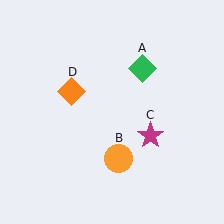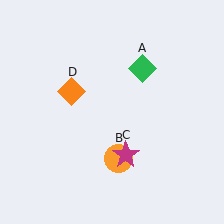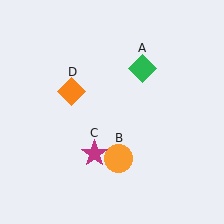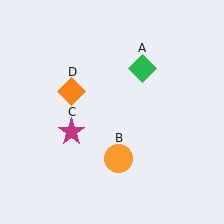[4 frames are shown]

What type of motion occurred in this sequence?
The magenta star (object C) rotated clockwise around the center of the scene.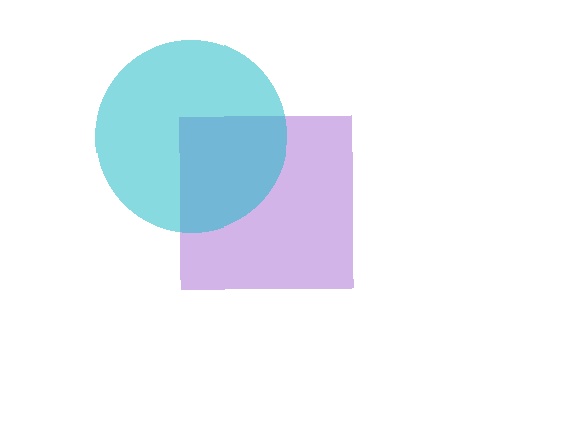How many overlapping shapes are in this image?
There are 2 overlapping shapes in the image.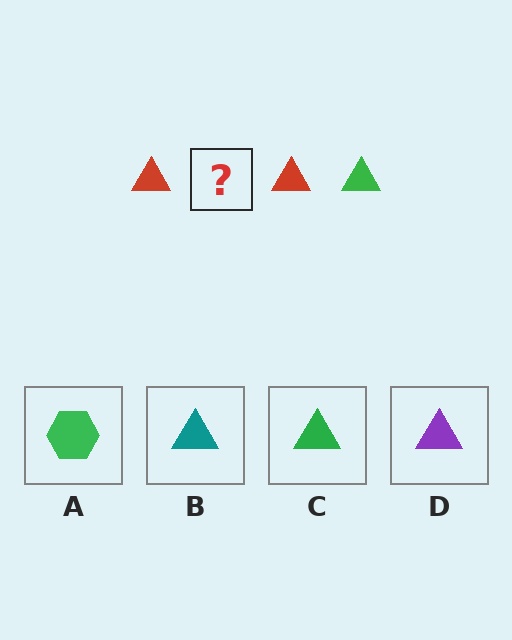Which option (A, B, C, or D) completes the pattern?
C.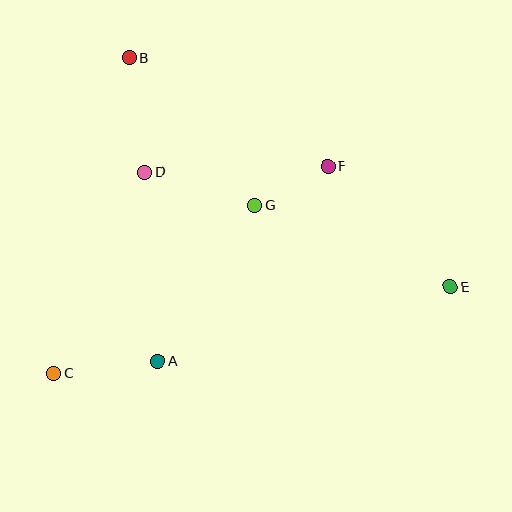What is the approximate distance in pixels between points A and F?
The distance between A and F is approximately 259 pixels.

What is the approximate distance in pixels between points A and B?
The distance between A and B is approximately 305 pixels.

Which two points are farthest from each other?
Points C and E are farthest from each other.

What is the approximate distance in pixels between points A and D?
The distance between A and D is approximately 190 pixels.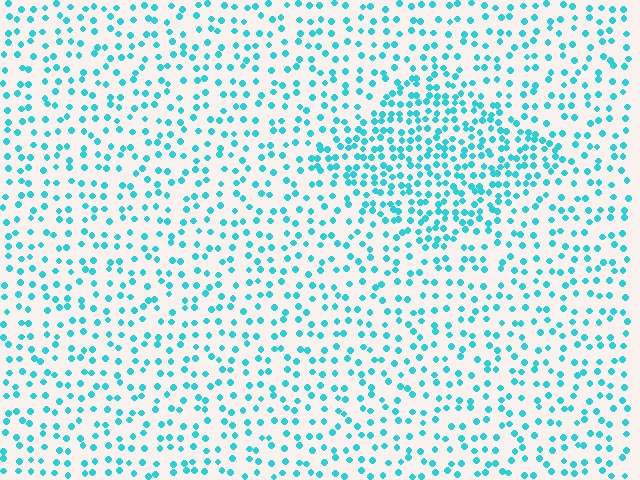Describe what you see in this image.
The image contains small cyan elements arranged at two different densities. A diamond-shaped region is visible where the elements are more densely packed than the surrounding area.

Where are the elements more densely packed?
The elements are more densely packed inside the diamond boundary.